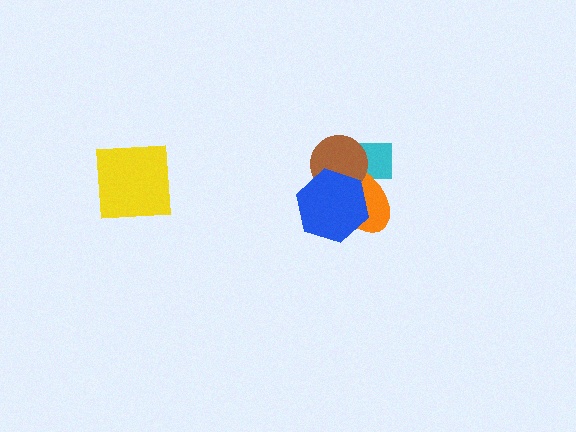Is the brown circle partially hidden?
Yes, it is partially covered by another shape.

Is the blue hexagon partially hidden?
No, no other shape covers it.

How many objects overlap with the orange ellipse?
3 objects overlap with the orange ellipse.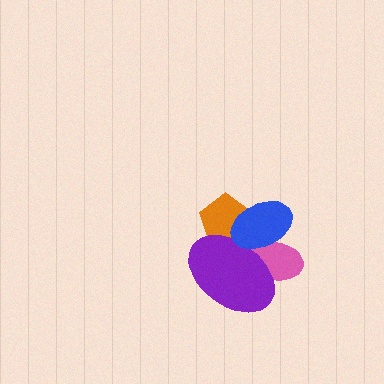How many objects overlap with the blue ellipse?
3 objects overlap with the blue ellipse.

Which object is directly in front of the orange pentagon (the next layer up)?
The purple ellipse is directly in front of the orange pentagon.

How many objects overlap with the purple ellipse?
3 objects overlap with the purple ellipse.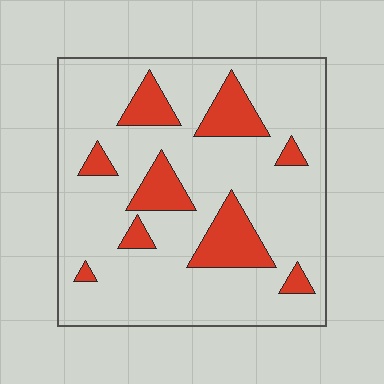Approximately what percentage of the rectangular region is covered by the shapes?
Approximately 20%.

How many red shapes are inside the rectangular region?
9.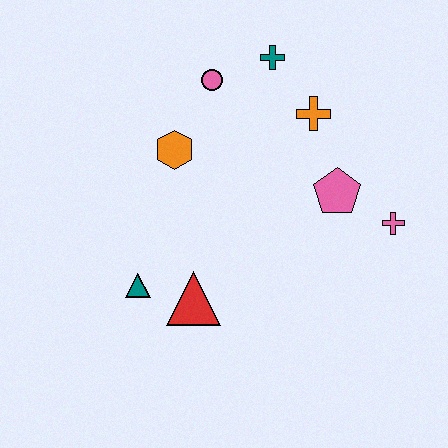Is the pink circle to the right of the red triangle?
Yes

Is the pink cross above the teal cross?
No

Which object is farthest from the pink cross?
The teal triangle is farthest from the pink cross.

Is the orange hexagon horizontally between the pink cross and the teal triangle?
Yes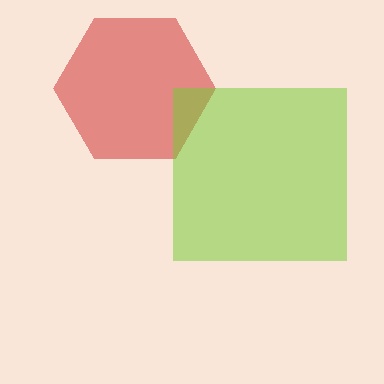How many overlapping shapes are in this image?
There are 2 overlapping shapes in the image.